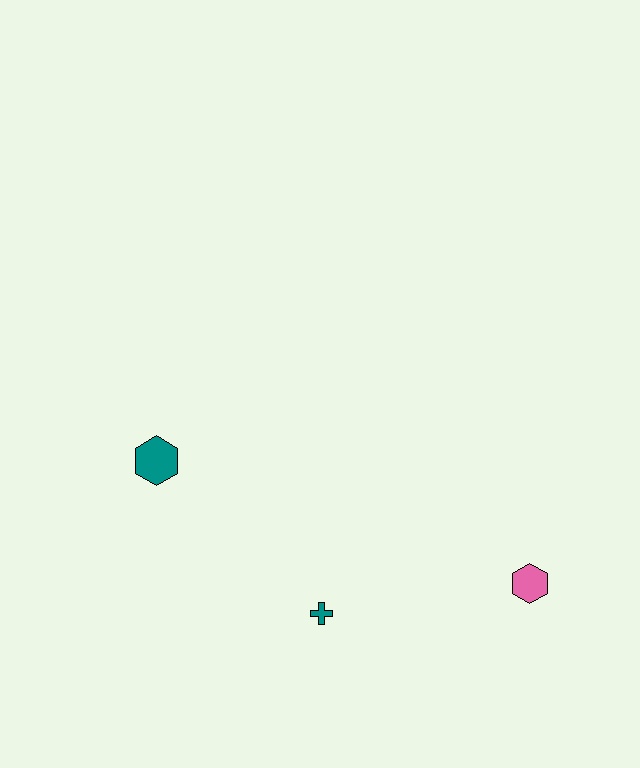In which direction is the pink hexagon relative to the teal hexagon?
The pink hexagon is to the right of the teal hexagon.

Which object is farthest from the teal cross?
The teal hexagon is farthest from the teal cross.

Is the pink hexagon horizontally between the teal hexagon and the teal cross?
No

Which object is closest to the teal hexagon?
The teal cross is closest to the teal hexagon.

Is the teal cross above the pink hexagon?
No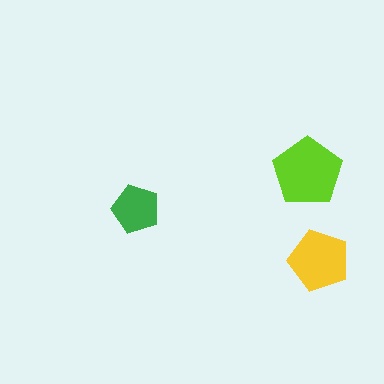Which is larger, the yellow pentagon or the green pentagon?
The yellow one.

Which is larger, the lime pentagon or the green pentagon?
The lime one.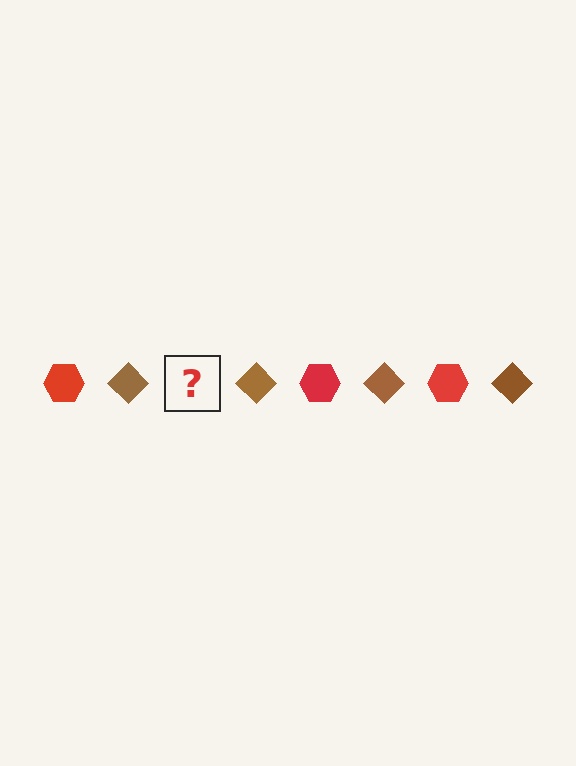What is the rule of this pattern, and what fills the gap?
The rule is that the pattern alternates between red hexagon and brown diamond. The gap should be filled with a red hexagon.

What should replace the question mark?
The question mark should be replaced with a red hexagon.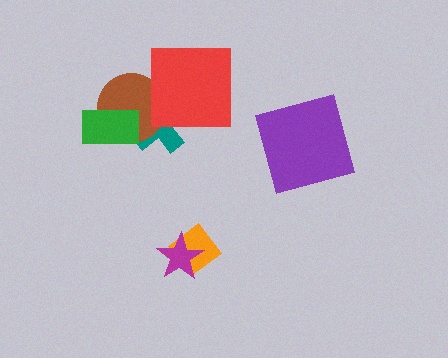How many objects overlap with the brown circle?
3 objects overlap with the brown circle.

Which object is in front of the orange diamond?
The magenta star is in front of the orange diamond.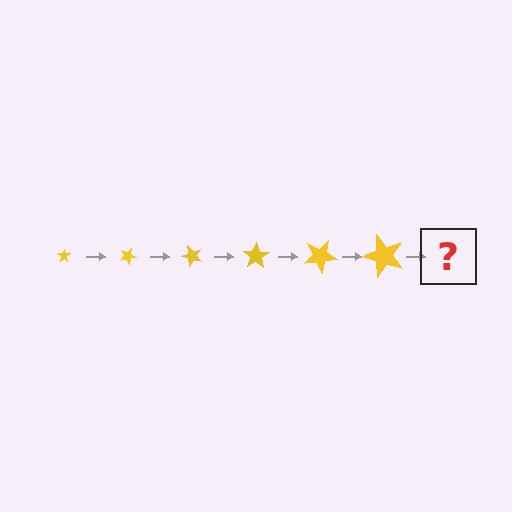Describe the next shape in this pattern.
It should be a star, larger than the previous one and rotated 150 degrees from the start.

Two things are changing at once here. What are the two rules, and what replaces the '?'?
The two rules are that the star grows larger each step and it rotates 25 degrees each step. The '?' should be a star, larger than the previous one and rotated 150 degrees from the start.